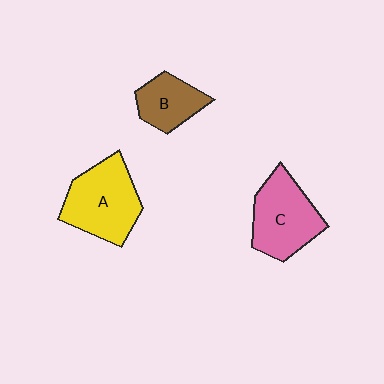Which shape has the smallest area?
Shape B (brown).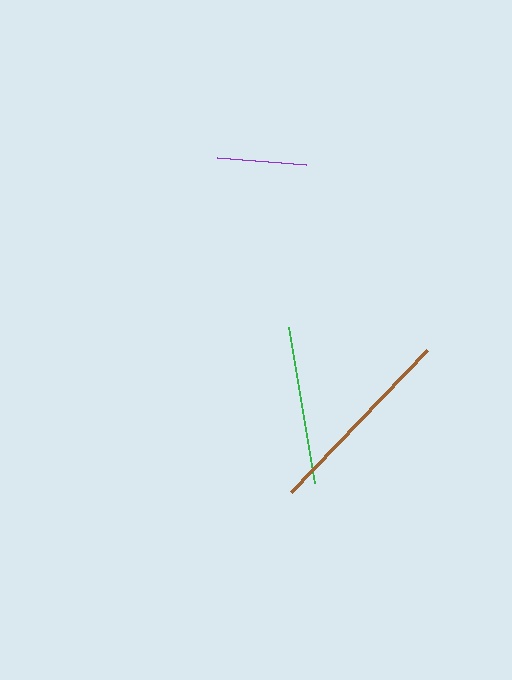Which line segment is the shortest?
The purple line is the shortest at approximately 90 pixels.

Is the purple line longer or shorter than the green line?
The green line is longer than the purple line.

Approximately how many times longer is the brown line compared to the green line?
The brown line is approximately 1.2 times the length of the green line.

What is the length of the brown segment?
The brown segment is approximately 197 pixels long.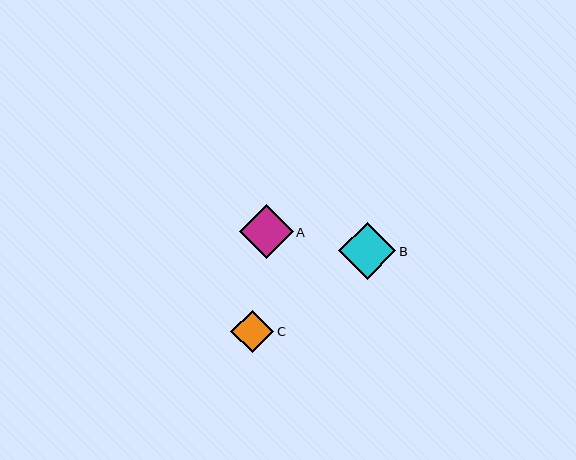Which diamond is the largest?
Diamond B is the largest with a size of approximately 57 pixels.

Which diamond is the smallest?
Diamond C is the smallest with a size of approximately 43 pixels.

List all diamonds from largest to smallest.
From largest to smallest: B, A, C.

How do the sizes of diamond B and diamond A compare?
Diamond B and diamond A are approximately the same size.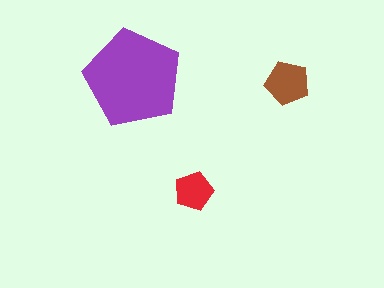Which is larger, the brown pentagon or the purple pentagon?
The purple one.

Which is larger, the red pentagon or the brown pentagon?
The brown one.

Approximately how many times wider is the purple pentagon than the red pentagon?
About 2.5 times wider.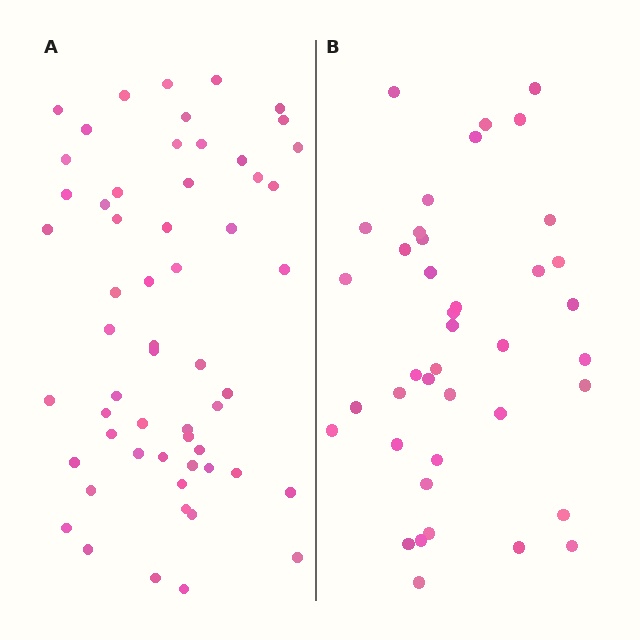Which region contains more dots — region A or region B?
Region A (the left region) has more dots.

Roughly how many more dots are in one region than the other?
Region A has approximately 15 more dots than region B.